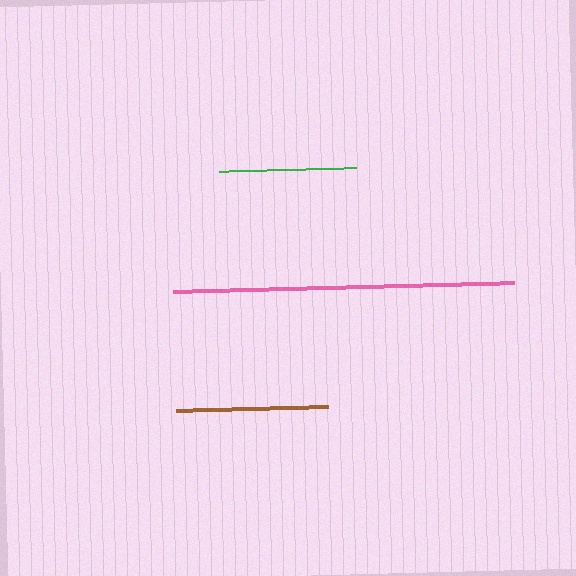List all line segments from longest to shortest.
From longest to shortest: pink, brown, green.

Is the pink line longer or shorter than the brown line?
The pink line is longer than the brown line.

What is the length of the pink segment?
The pink segment is approximately 341 pixels long.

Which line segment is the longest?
The pink line is the longest at approximately 341 pixels.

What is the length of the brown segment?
The brown segment is approximately 152 pixels long.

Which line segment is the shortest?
The green line is the shortest at approximately 137 pixels.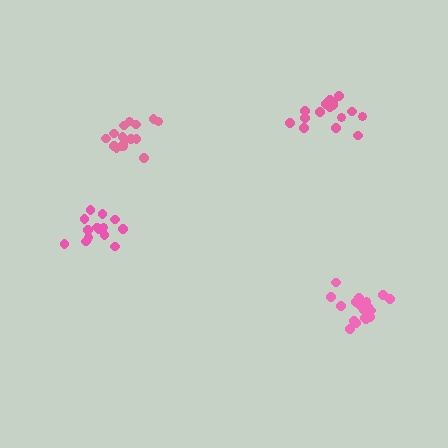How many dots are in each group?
Group 1: 16 dots, Group 2: 20 dots, Group 3: 17 dots, Group 4: 14 dots (67 total).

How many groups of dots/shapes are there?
There are 4 groups.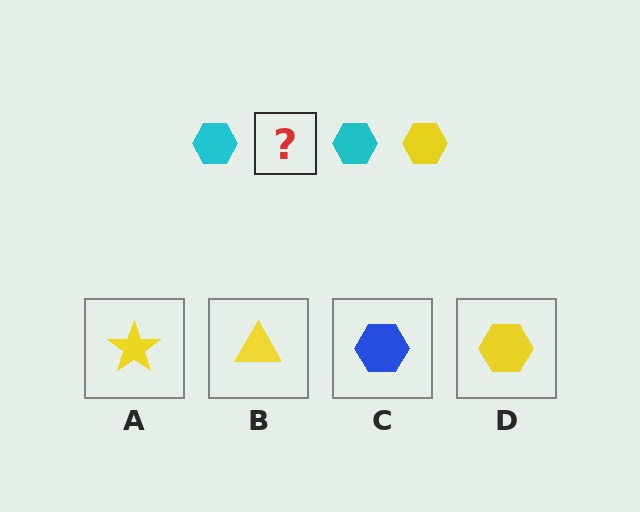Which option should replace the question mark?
Option D.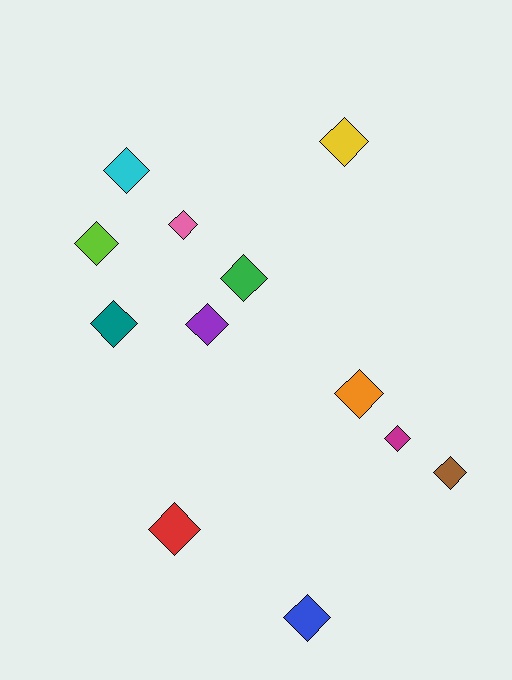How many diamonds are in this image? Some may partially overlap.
There are 12 diamonds.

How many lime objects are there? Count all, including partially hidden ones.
There is 1 lime object.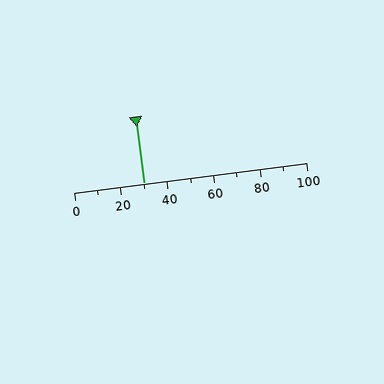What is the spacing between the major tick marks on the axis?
The major ticks are spaced 20 apart.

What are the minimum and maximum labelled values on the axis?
The axis runs from 0 to 100.